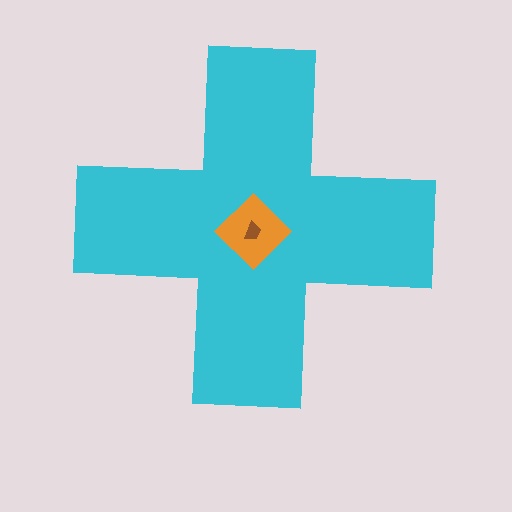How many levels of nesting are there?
3.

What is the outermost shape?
The cyan cross.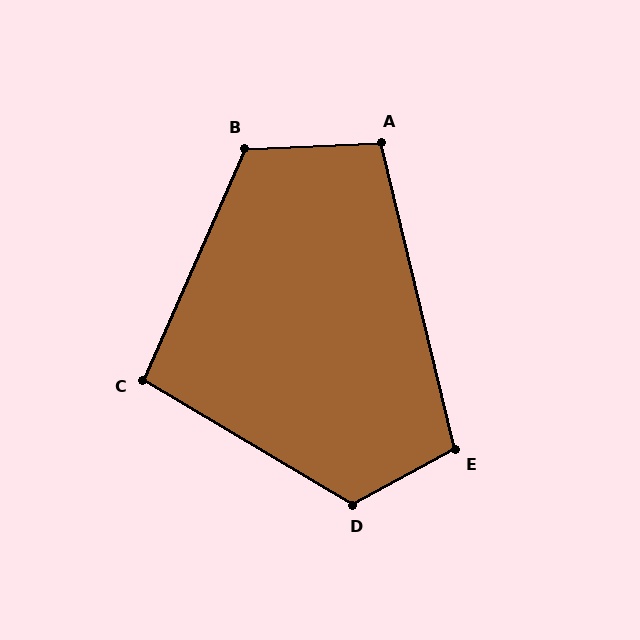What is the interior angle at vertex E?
Approximately 104 degrees (obtuse).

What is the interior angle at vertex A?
Approximately 101 degrees (obtuse).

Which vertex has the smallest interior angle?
C, at approximately 97 degrees.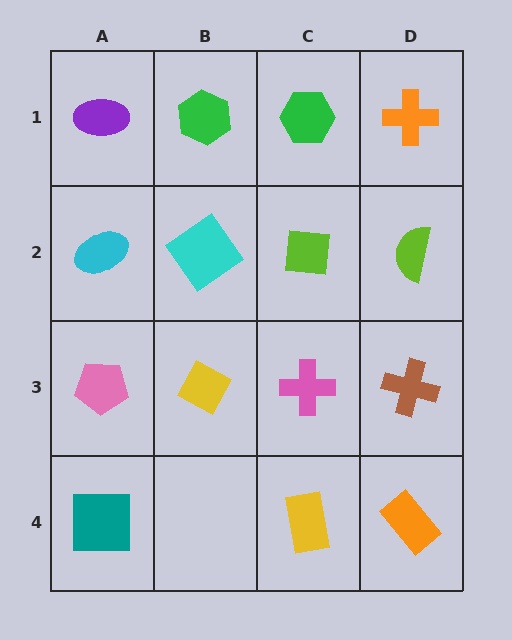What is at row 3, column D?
A brown cross.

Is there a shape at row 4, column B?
No, that cell is empty.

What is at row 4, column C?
A yellow rectangle.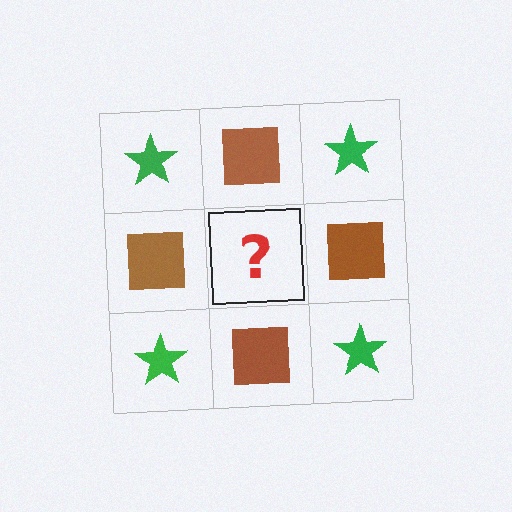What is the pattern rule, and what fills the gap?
The rule is that it alternates green star and brown square in a checkerboard pattern. The gap should be filled with a green star.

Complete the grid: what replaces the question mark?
The question mark should be replaced with a green star.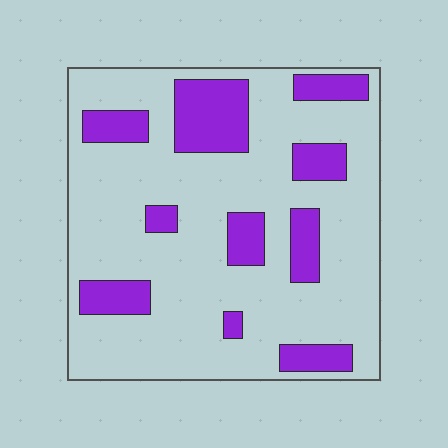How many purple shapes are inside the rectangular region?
10.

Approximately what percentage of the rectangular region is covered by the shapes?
Approximately 25%.